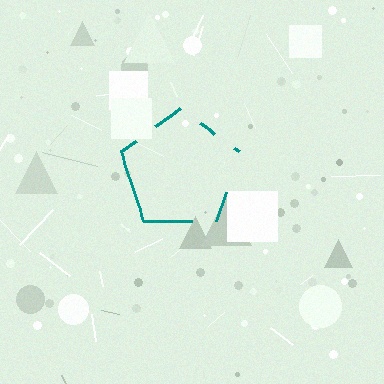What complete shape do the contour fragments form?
The contour fragments form a pentagon.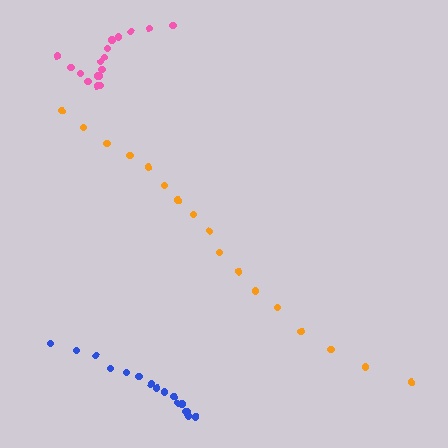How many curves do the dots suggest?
There are 3 distinct paths.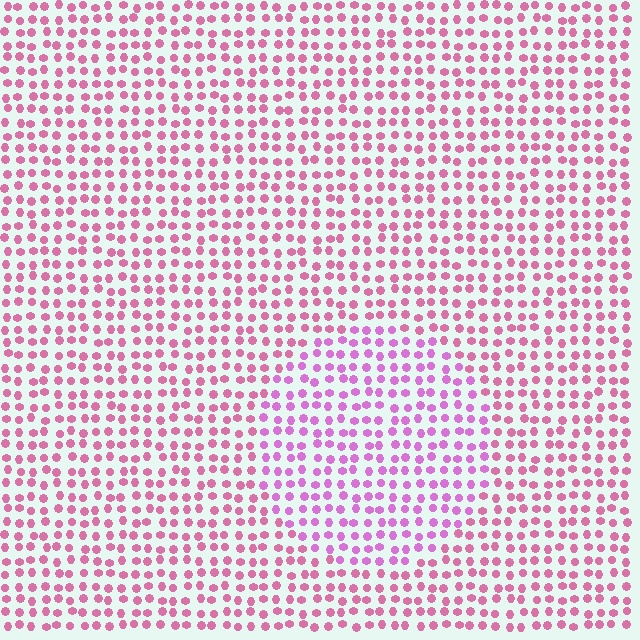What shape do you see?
I see a circle.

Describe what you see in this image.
The image is filled with small pink elements in a uniform arrangement. A circle-shaped region is visible where the elements are tinted to a slightly different hue, forming a subtle color boundary.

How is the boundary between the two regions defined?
The boundary is defined purely by a slight shift in hue (about 28 degrees). Spacing, size, and orientation are identical on both sides.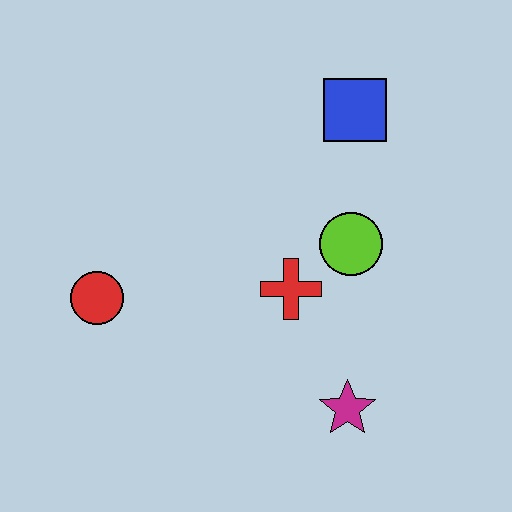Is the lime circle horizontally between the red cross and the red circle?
No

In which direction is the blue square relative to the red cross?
The blue square is above the red cross.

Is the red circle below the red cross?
Yes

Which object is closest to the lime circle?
The red cross is closest to the lime circle.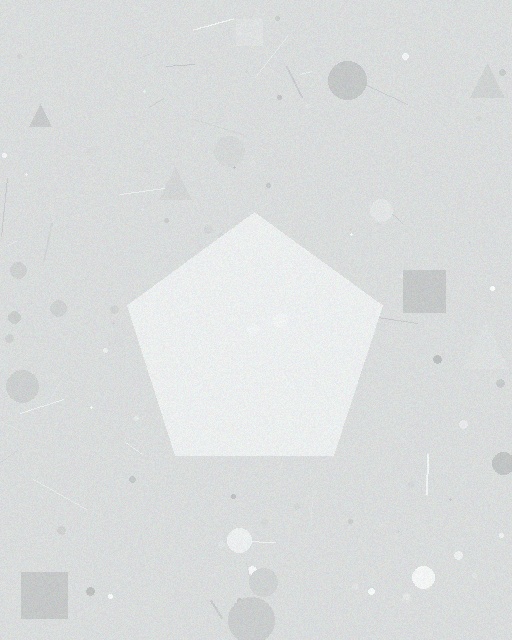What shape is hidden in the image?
A pentagon is hidden in the image.